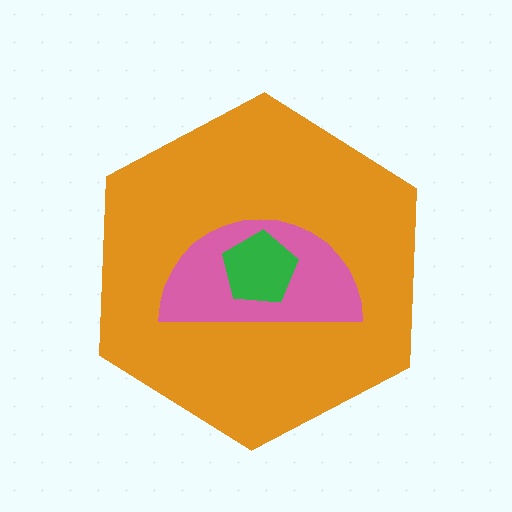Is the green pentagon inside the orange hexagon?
Yes.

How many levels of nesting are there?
3.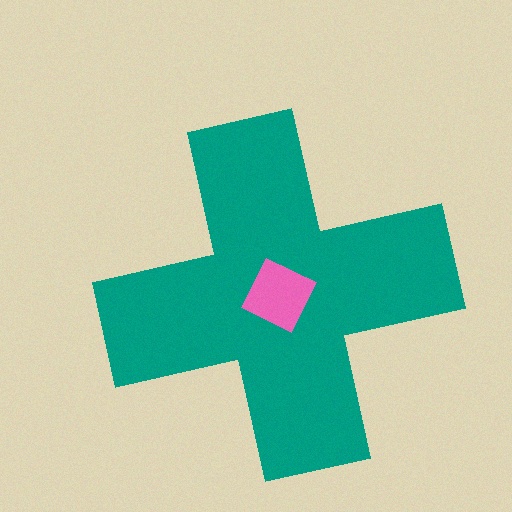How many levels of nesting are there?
2.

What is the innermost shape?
The pink diamond.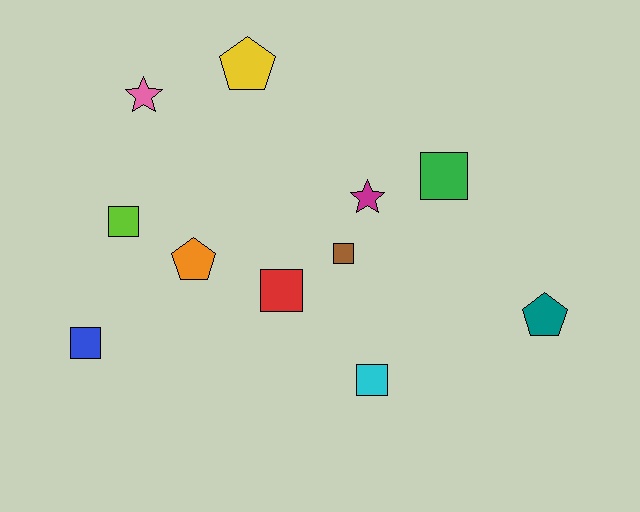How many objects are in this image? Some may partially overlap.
There are 11 objects.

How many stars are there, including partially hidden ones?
There are 2 stars.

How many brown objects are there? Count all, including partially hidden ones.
There is 1 brown object.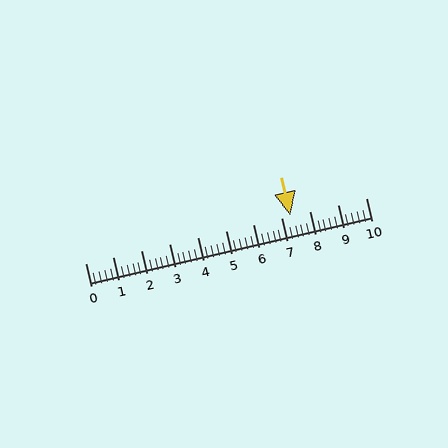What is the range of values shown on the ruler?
The ruler shows values from 0 to 10.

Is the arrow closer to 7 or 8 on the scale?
The arrow is closer to 7.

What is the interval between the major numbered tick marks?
The major tick marks are spaced 1 units apart.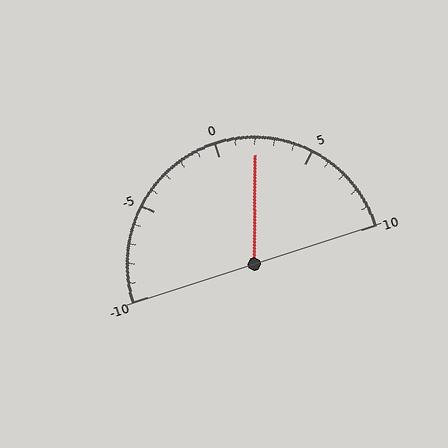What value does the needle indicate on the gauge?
The needle indicates approximately 2.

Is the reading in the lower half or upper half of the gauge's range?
The reading is in the upper half of the range (-10 to 10).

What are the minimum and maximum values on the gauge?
The gauge ranges from -10 to 10.